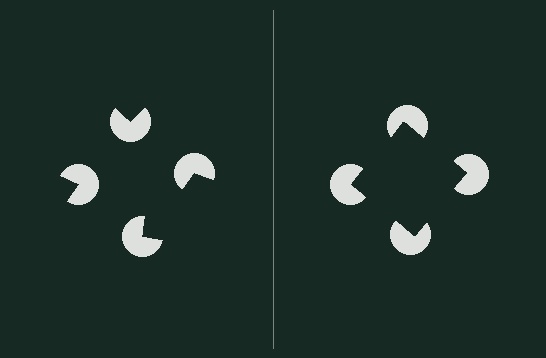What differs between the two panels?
The pac-man discs are positioned identically on both sides; only the wedge orientations differ. On the right they align to a square; on the left they are misaligned.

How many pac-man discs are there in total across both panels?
8 — 4 on each side.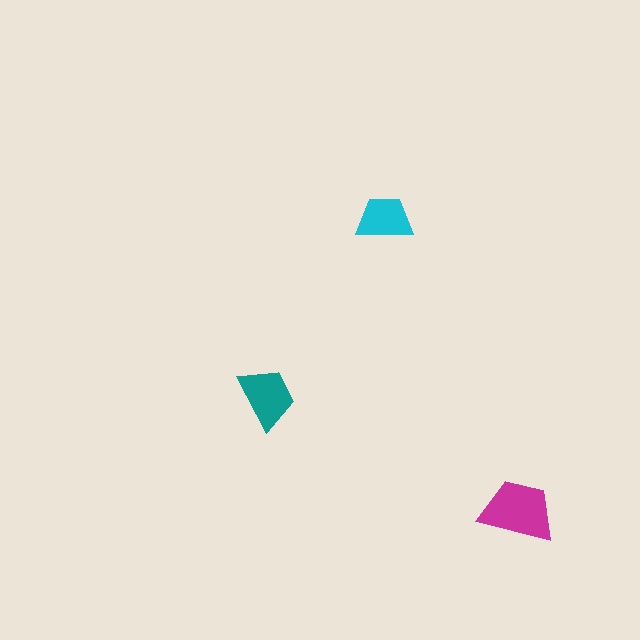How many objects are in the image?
There are 3 objects in the image.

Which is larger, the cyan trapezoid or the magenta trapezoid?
The magenta one.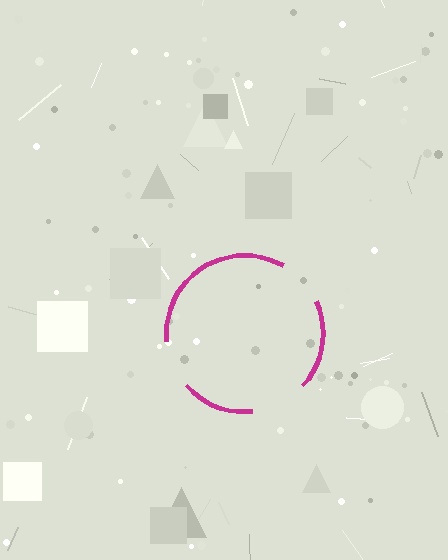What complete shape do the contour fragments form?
The contour fragments form a circle.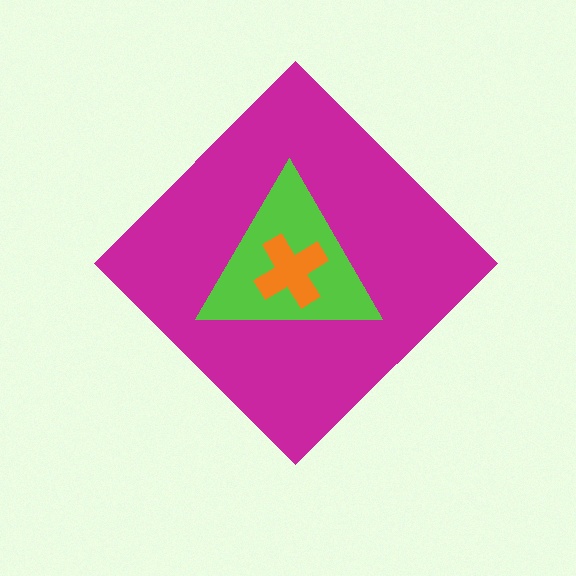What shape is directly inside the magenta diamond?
The lime triangle.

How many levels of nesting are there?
3.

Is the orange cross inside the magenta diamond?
Yes.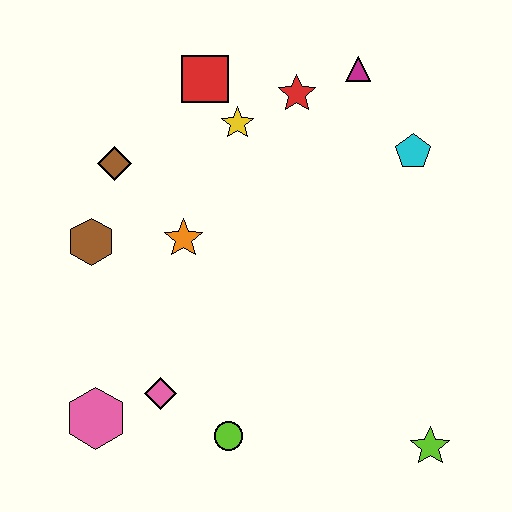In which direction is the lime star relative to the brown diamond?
The lime star is to the right of the brown diamond.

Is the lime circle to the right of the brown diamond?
Yes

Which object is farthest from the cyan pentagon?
The pink hexagon is farthest from the cyan pentagon.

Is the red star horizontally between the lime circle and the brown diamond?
No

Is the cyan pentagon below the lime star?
No